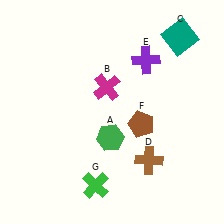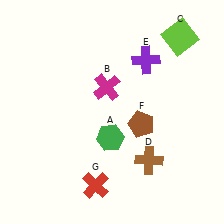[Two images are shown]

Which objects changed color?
C changed from teal to lime. G changed from green to red.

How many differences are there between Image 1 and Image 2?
There are 2 differences between the two images.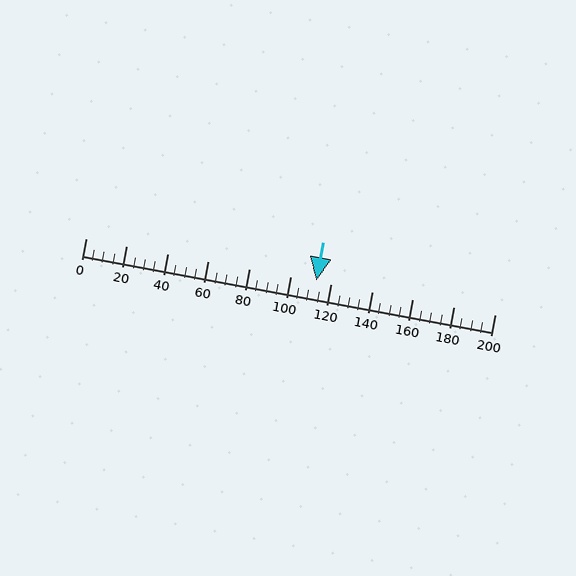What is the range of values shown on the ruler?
The ruler shows values from 0 to 200.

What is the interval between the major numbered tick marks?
The major tick marks are spaced 20 units apart.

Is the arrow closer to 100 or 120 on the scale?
The arrow is closer to 120.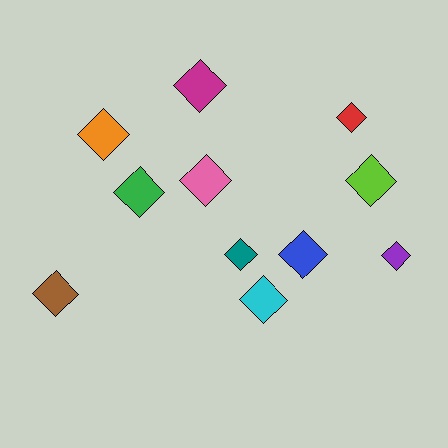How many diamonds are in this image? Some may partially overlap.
There are 11 diamonds.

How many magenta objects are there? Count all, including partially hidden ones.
There is 1 magenta object.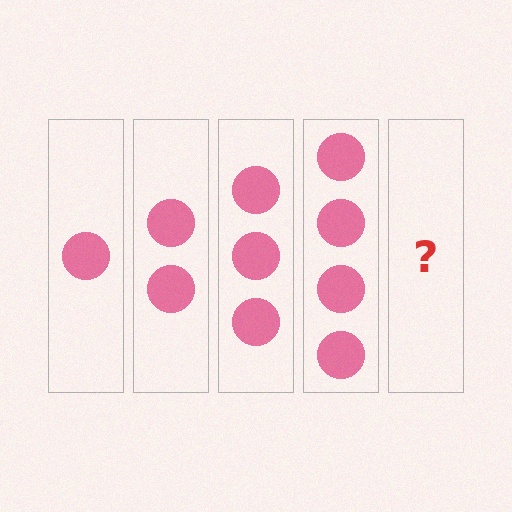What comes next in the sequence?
The next element should be 5 circles.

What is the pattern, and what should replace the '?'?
The pattern is that each step adds one more circle. The '?' should be 5 circles.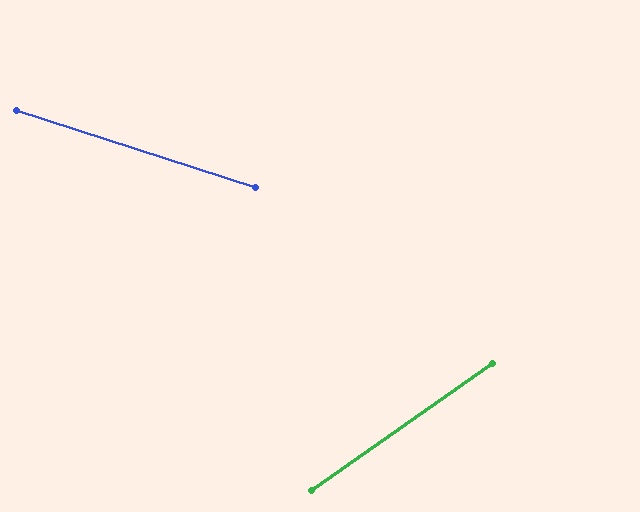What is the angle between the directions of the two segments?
Approximately 53 degrees.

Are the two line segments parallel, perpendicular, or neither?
Neither parallel nor perpendicular — they differ by about 53°.